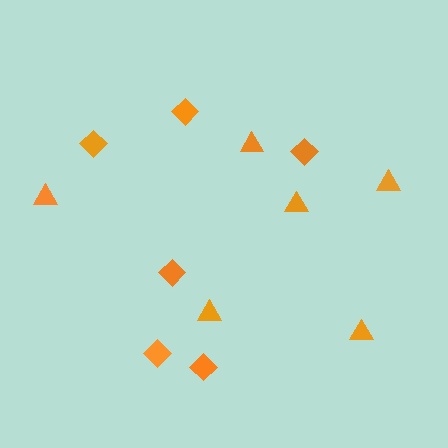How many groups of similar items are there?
There are 2 groups: one group of triangles (6) and one group of diamonds (6).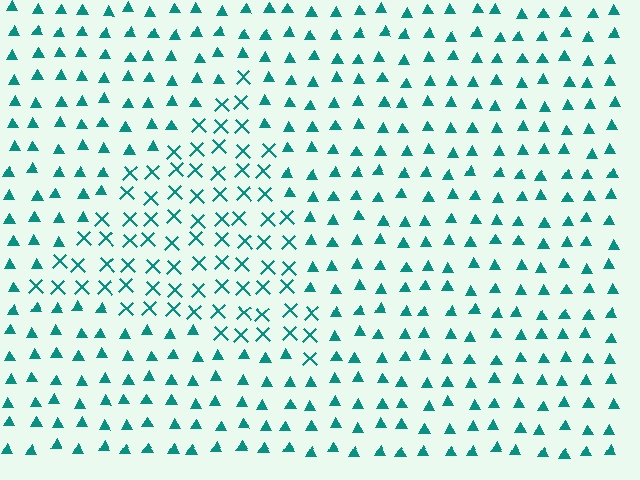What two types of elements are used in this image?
The image uses X marks inside the triangle region and triangles outside it.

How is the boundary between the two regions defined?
The boundary is defined by a change in element shape: X marks inside vs. triangles outside. All elements share the same color and spacing.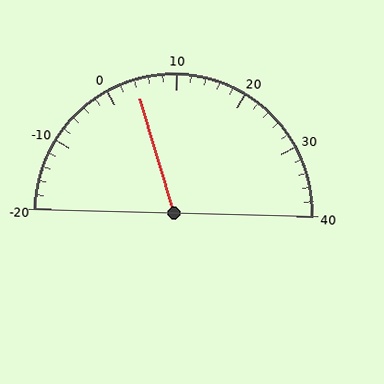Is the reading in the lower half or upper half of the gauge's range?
The reading is in the lower half of the range (-20 to 40).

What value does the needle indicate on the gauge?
The needle indicates approximately 4.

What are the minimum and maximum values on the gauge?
The gauge ranges from -20 to 40.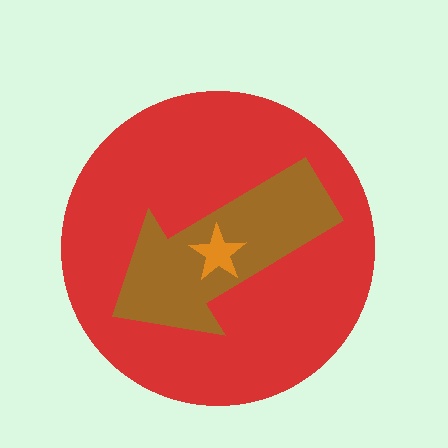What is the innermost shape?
The orange star.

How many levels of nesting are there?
3.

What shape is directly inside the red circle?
The brown arrow.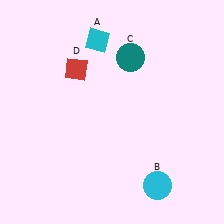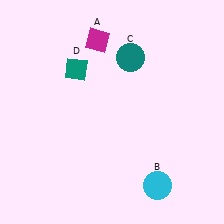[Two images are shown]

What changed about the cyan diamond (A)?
In Image 1, A is cyan. In Image 2, it changed to magenta.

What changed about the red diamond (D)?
In Image 1, D is red. In Image 2, it changed to teal.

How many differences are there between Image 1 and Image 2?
There are 2 differences between the two images.